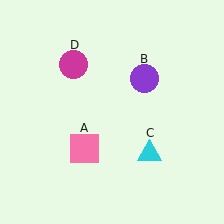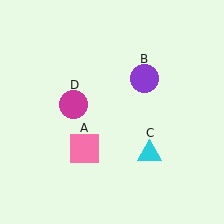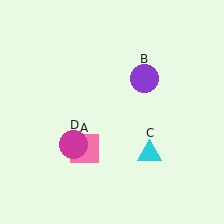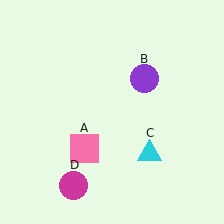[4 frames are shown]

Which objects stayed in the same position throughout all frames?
Pink square (object A) and purple circle (object B) and cyan triangle (object C) remained stationary.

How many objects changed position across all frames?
1 object changed position: magenta circle (object D).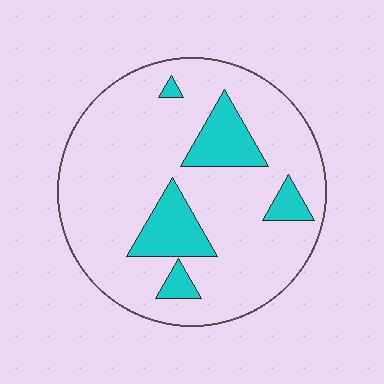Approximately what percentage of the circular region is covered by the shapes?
Approximately 15%.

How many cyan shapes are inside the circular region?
5.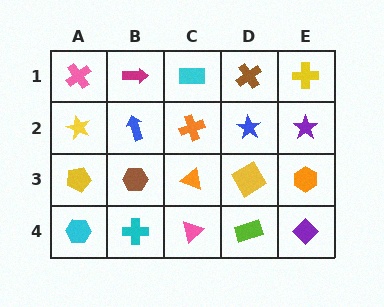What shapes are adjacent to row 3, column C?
An orange cross (row 2, column C), a pink triangle (row 4, column C), a brown hexagon (row 3, column B), a yellow diamond (row 3, column D).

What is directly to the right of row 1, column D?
A yellow cross.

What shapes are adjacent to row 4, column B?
A brown hexagon (row 3, column B), a cyan hexagon (row 4, column A), a pink triangle (row 4, column C).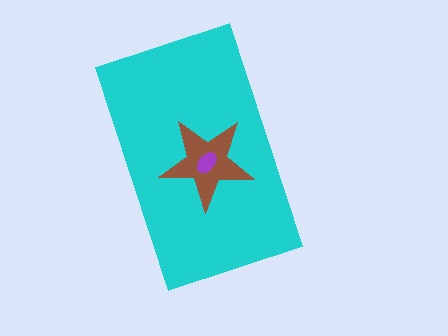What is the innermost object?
The purple ellipse.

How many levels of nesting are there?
3.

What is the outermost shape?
The cyan rectangle.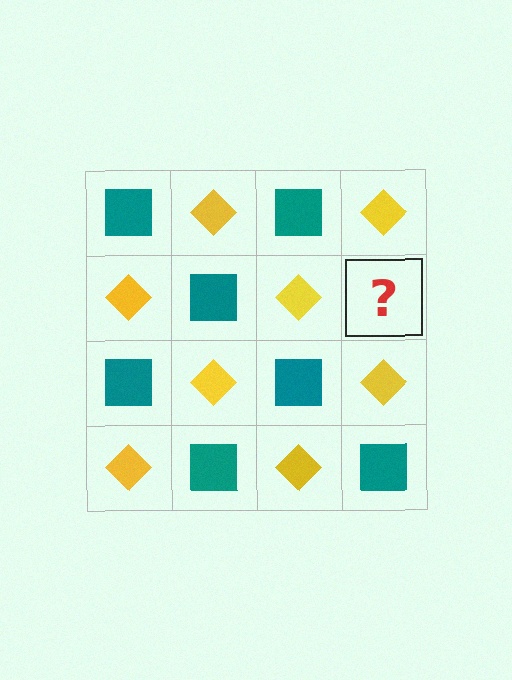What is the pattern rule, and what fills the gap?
The rule is that it alternates teal square and yellow diamond in a checkerboard pattern. The gap should be filled with a teal square.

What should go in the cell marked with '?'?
The missing cell should contain a teal square.